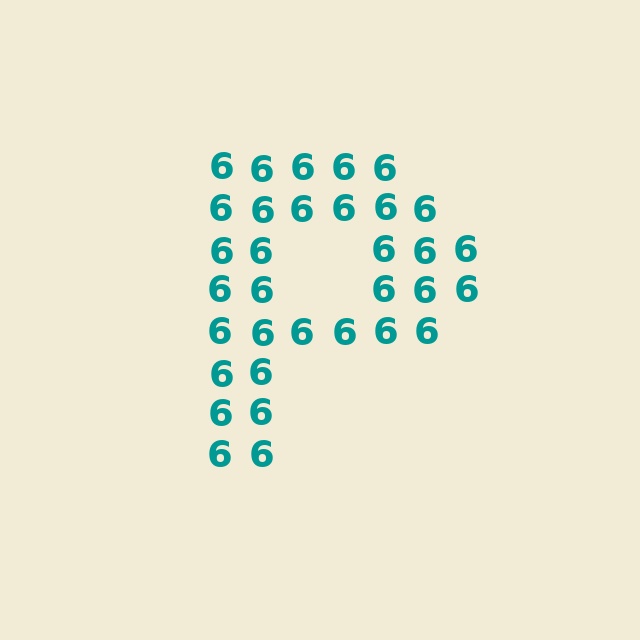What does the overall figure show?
The overall figure shows the letter P.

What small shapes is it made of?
It is made of small digit 6's.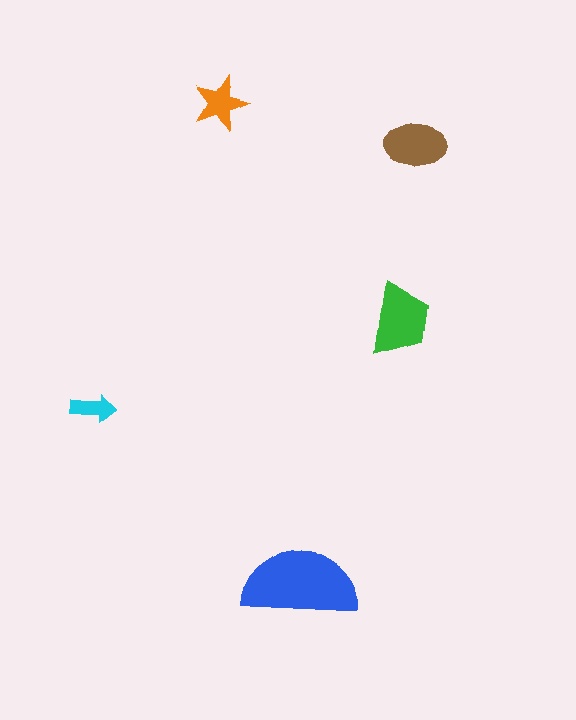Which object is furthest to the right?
The brown ellipse is rightmost.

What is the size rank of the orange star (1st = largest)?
4th.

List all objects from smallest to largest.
The cyan arrow, the orange star, the brown ellipse, the green trapezoid, the blue semicircle.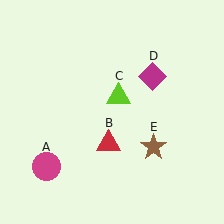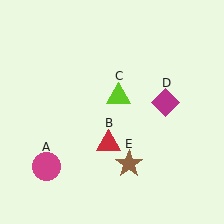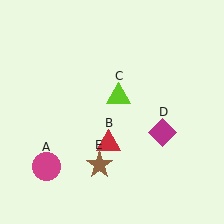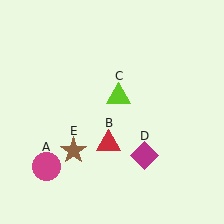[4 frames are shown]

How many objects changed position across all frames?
2 objects changed position: magenta diamond (object D), brown star (object E).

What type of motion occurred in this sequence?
The magenta diamond (object D), brown star (object E) rotated clockwise around the center of the scene.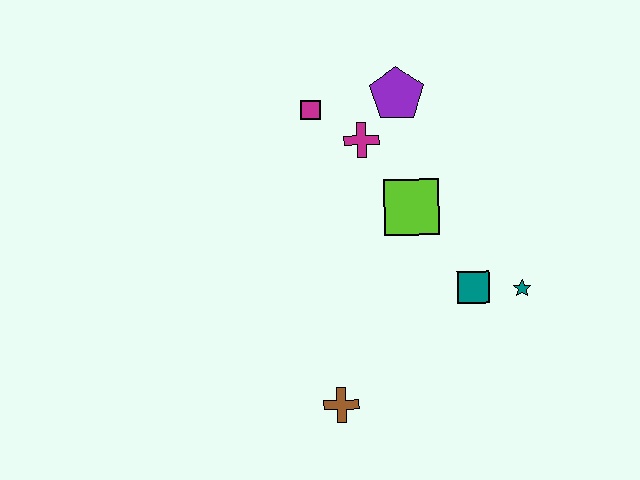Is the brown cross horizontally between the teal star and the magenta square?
Yes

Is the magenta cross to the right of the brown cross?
Yes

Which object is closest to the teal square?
The teal star is closest to the teal square.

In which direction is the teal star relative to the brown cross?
The teal star is to the right of the brown cross.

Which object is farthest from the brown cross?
The purple pentagon is farthest from the brown cross.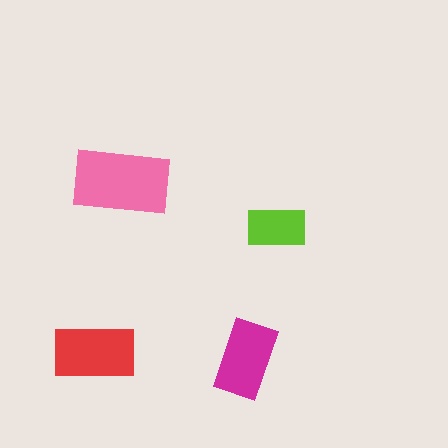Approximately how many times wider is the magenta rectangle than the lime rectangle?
About 1.5 times wider.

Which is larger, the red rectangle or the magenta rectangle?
The red one.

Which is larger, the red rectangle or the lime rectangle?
The red one.